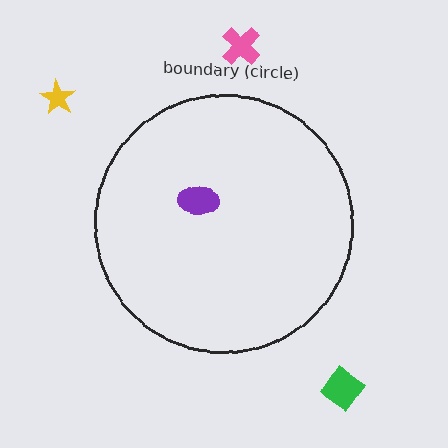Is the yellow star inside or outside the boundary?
Outside.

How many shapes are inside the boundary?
1 inside, 3 outside.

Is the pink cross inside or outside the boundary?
Outside.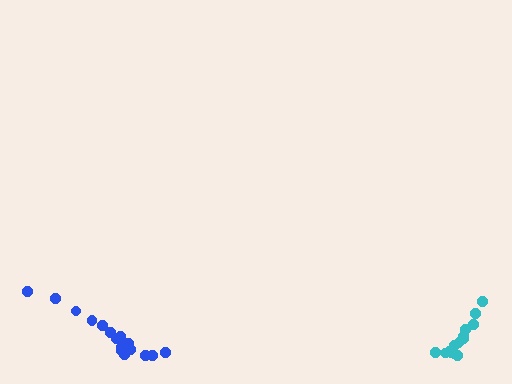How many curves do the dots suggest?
There are 2 distinct paths.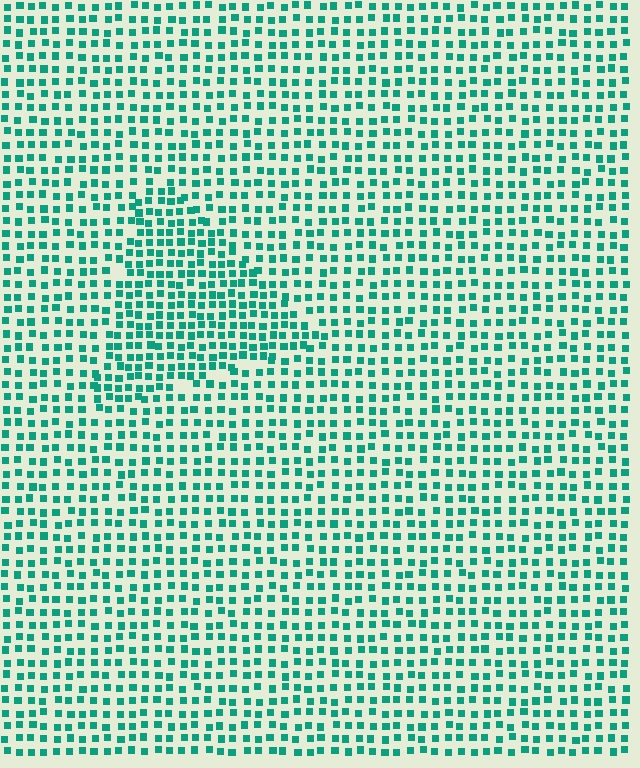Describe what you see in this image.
The image contains small teal elements arranged at two different densities. A triangle-shaped region is visible where the elements are more densely packed than the surrounding area.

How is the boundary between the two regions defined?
The boundary is defined by a change in element density (approximately 1.5x ratio). All elements are the same color, size, and shape.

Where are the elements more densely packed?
The elements are more densely packed inside the triangle boundary.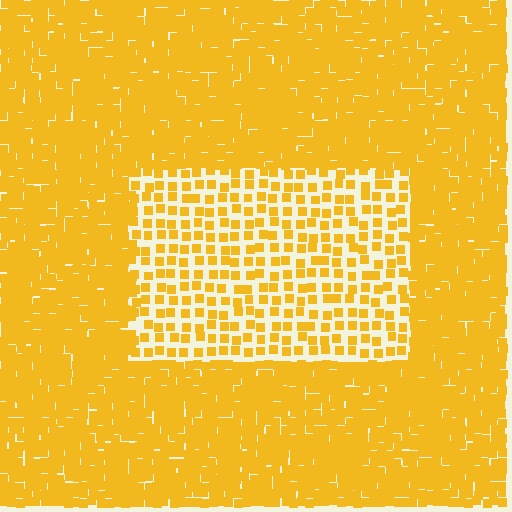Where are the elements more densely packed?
The elements are more densely packed outside the rectangle boundary.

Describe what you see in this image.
The image contains small yellow elements arranged at two different densities. A rectangle-shaped region is visible where the elements are less densely packed than the surrounding area.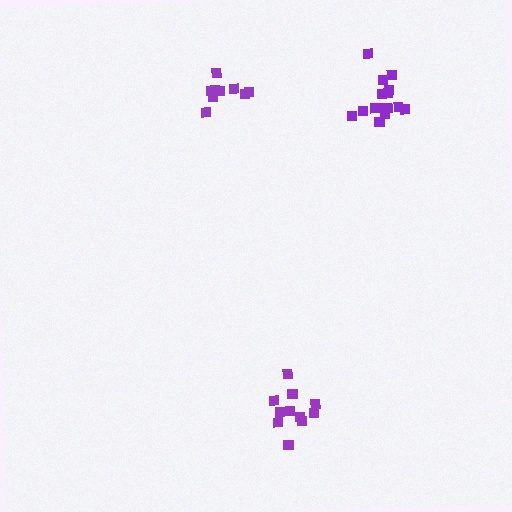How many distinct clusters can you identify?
There are 3 distinct clusters.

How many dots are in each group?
Group 1: 15 dots, Group 2: 11 dots, Group 3: 9 dots (35 total).